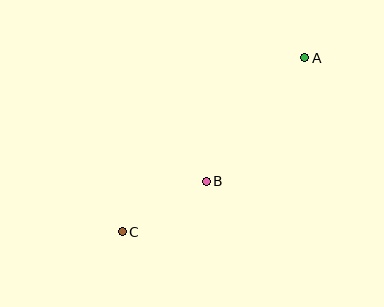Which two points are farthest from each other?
Points A and C are farthest from each other.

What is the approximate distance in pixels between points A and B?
The distance between A and B is approximately 158 pixels.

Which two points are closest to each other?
Points B and C are closest to each other.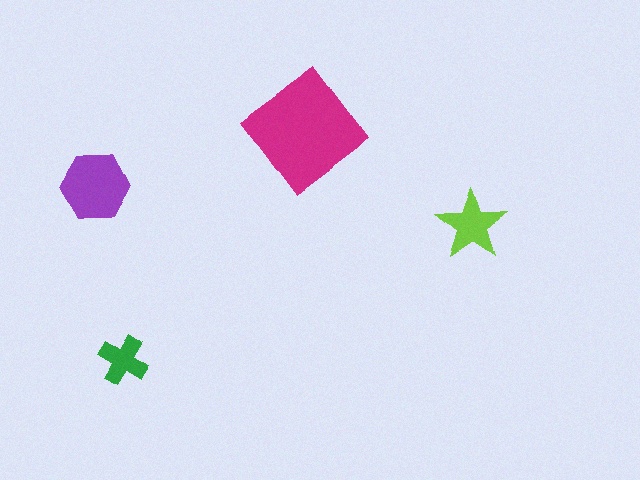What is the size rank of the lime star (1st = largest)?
3rd.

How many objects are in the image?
There are 4 objects in the image.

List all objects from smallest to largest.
The green cross, the lime star, the purple hexagon, the magenta diamond.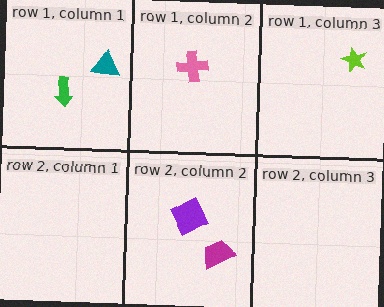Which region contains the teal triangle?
The row 1, column 1 region.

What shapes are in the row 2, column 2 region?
The magenta trapezoid, the purple diamond.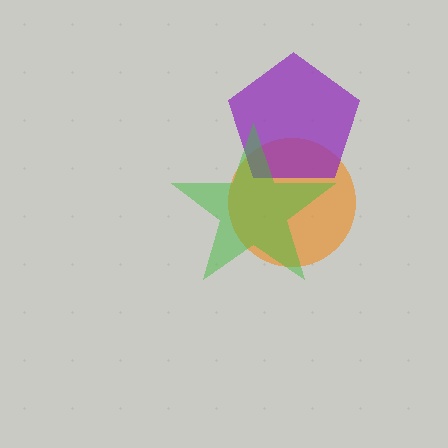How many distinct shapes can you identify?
There are 3 distinct shapes: an orange circle, a purple pentagon, a green star.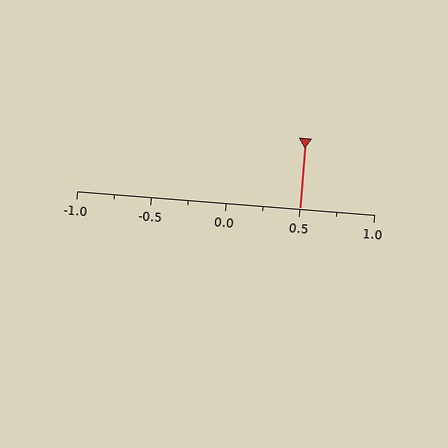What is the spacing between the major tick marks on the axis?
The major ticks are spaced 0.5 apart.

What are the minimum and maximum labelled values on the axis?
The axis runs from -1.0 to 1.0.